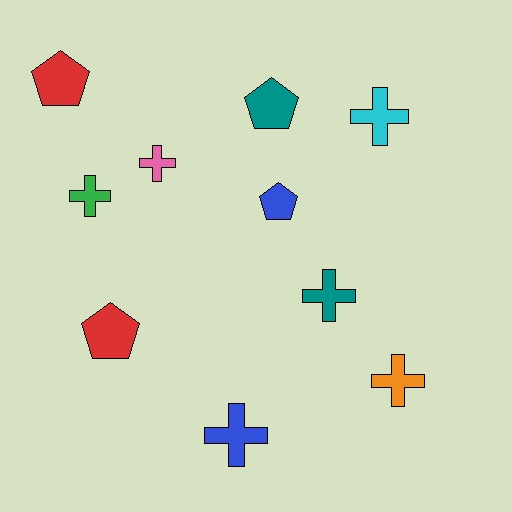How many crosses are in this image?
There are 6 crosses.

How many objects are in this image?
There are 10 objects.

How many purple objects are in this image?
There are no purple objects.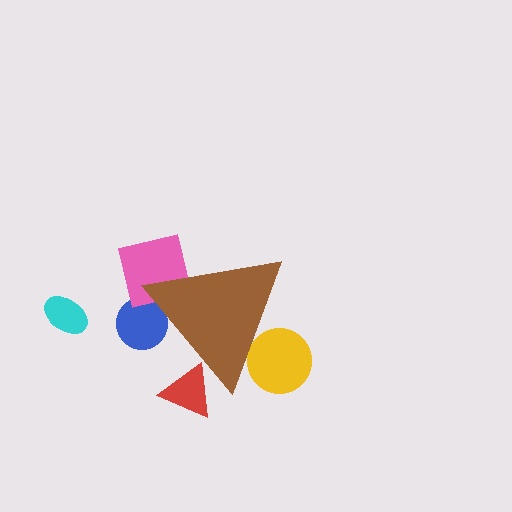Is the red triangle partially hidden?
Yes, the red triangle is partially hidden behind the brown triangle.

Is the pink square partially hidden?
Yes, the pink square is partially hidden behind the brown triangle.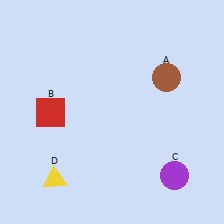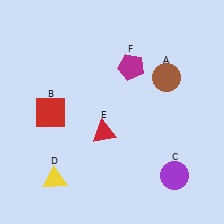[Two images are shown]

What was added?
A red triangle (E), a magenta pentagon (F) were added in Image 2.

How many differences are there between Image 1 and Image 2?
There are 2 differences between the two images.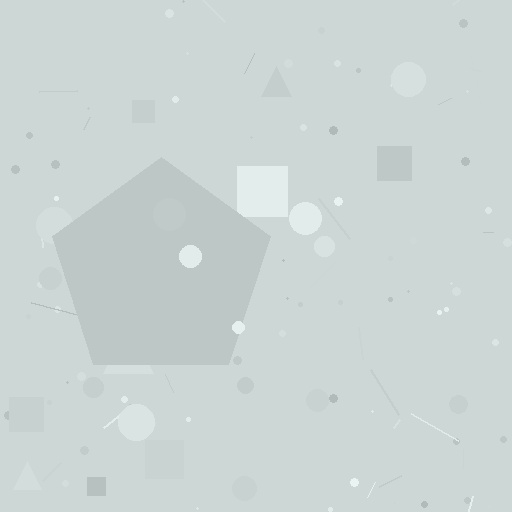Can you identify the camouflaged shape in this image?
The camouflaged shape is a pentagon.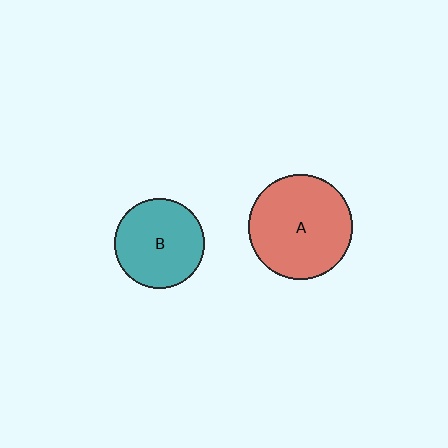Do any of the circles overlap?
No, none of the circles overlap.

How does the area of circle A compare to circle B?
Approximately 1.3 times.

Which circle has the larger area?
Circle A (red).